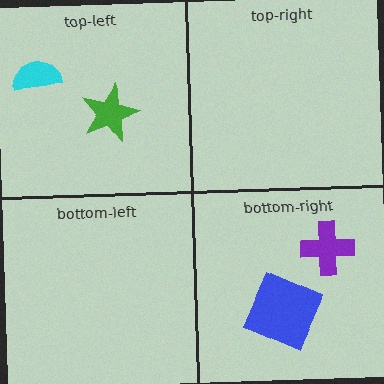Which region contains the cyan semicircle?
The top-left region.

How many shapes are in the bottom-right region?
2.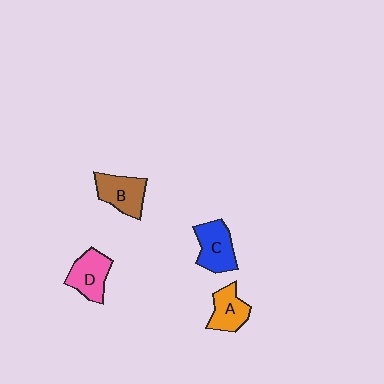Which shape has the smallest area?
Shape A (orange).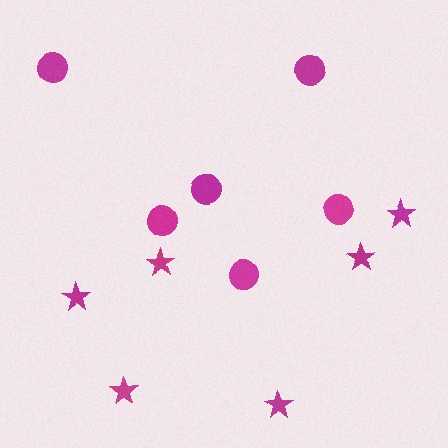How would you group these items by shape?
There are 2 groups: one group of circles (6) and one group of stars (6).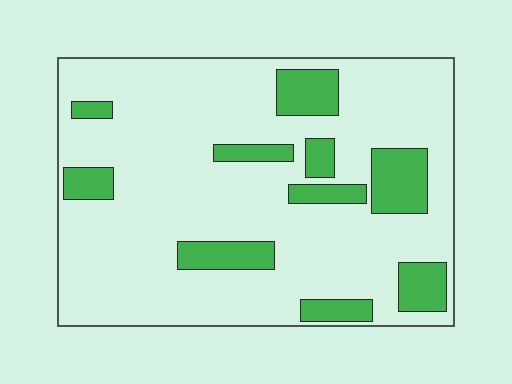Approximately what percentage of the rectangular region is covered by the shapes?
Approximately 20%.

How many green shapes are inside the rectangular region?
10.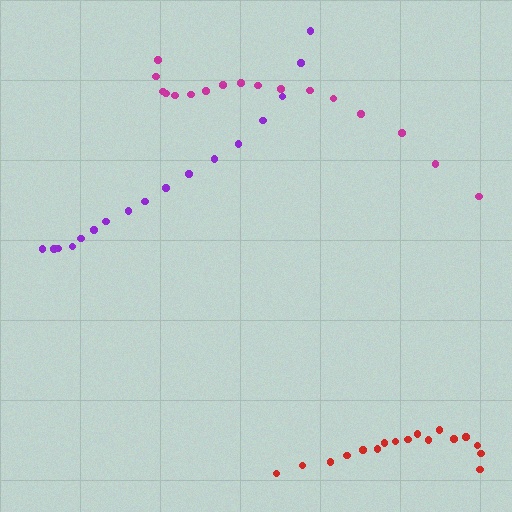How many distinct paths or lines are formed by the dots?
There are 3 distinct paths.